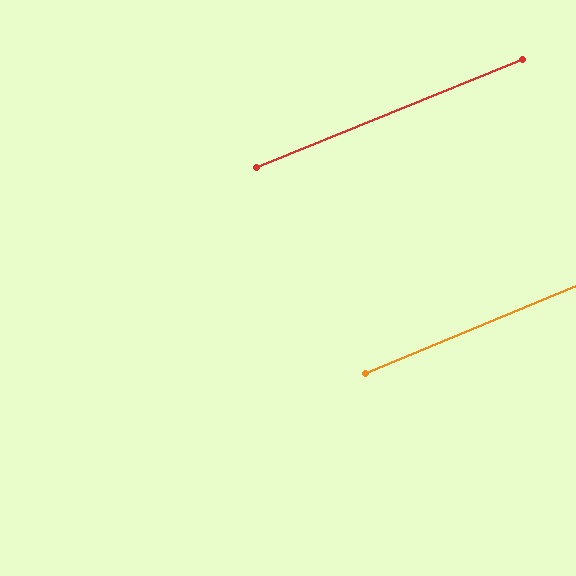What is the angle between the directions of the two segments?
Approximately 0 degrees.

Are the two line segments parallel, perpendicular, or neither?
Parallel — their directions differ by only 0.4°.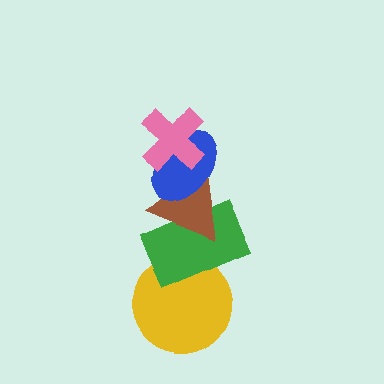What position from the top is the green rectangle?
The green rectangle is 4th from the top.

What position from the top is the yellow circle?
The yellow circle is 5th from the top.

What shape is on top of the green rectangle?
The brown triangle is on top of the green rectangle.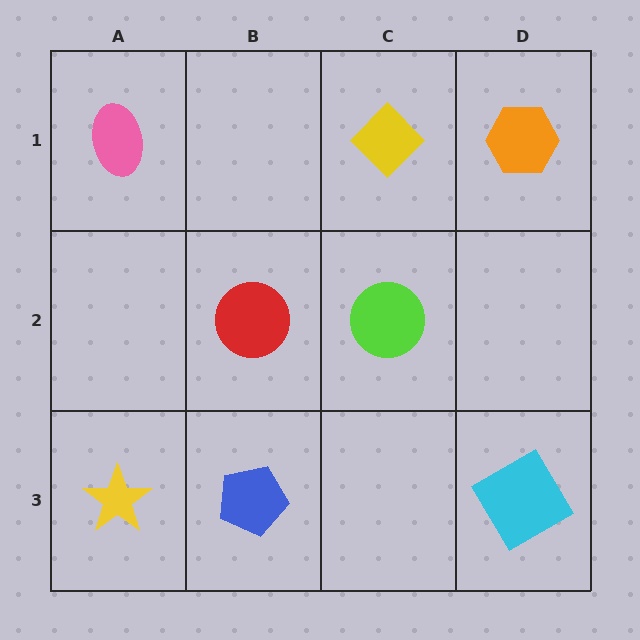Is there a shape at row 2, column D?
No, that cell is empty.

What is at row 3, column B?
A blue pentagon.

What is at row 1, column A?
A pink ellipse.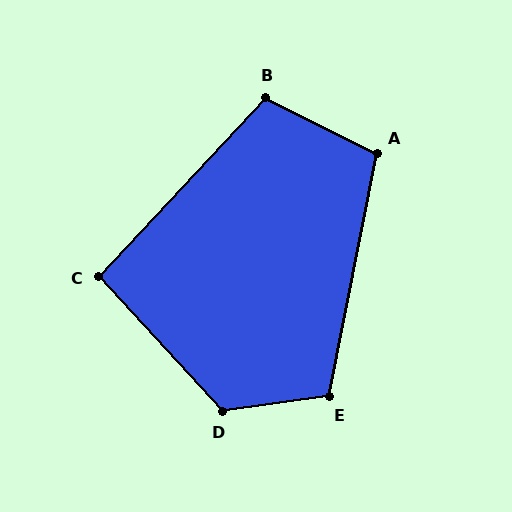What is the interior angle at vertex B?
Approximately 106 degrees (obtuse).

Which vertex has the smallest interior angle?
C, at approximately 94 degrees.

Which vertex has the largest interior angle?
D, at approximately 125 degrees.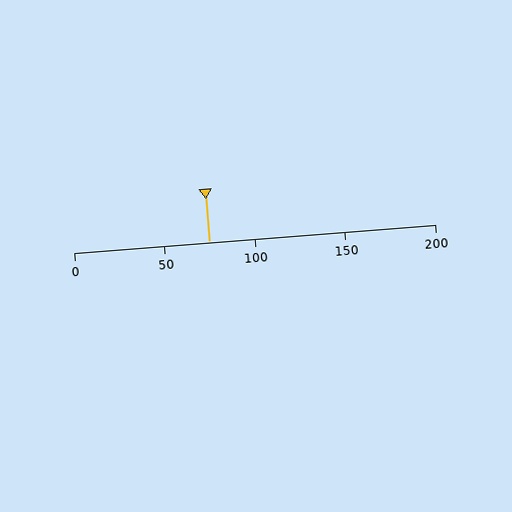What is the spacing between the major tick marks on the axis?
The major ticks are spaced 50 apart.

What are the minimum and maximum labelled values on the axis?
The axis runs from 0 to 200.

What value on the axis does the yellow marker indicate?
The marker indicates approximately 75.